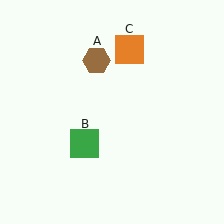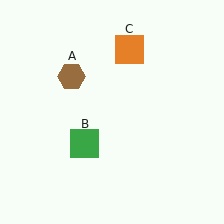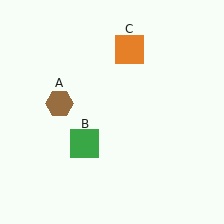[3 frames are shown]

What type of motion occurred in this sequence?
The brown hexagon (object A) rotated counterclockwise around the center of the scene.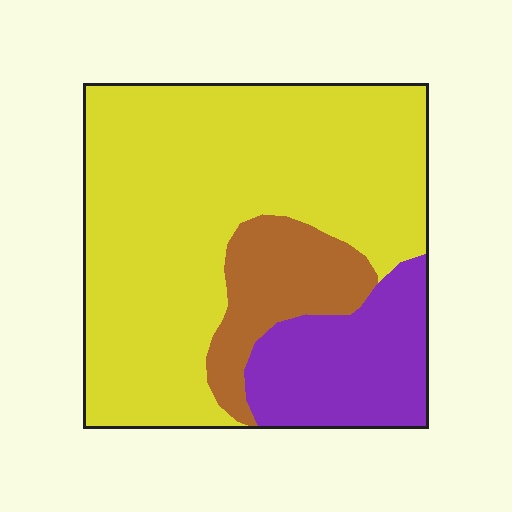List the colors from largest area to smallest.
From largest to smallest: yellow, purple, brown.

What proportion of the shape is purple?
Purple takes up less than a quarter of the shape.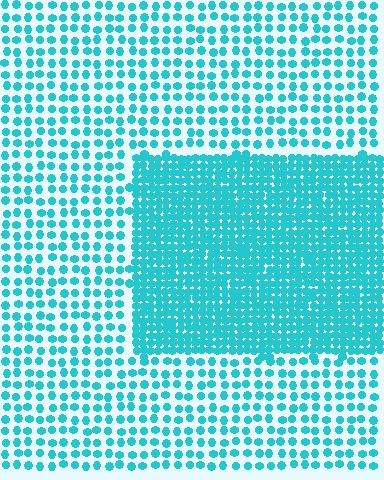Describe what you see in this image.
The image contains small cyan elements arranged at two different densities. A rectangle-shaped region is visible where the elements are more densely packed than the surrounding area.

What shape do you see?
I see a rectangle.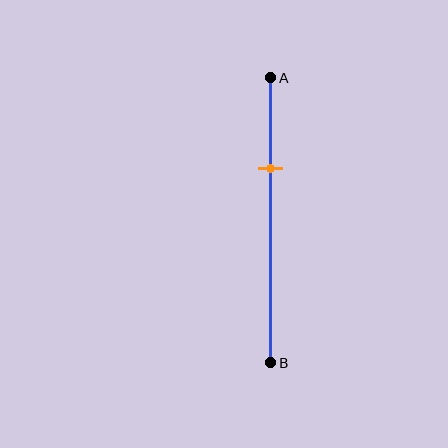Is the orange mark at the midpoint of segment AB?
No, the mark is at about 30% from A, not at the 50% midpoint.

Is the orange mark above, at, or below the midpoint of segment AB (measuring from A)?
The orange mark is above the midpoint of segment AB.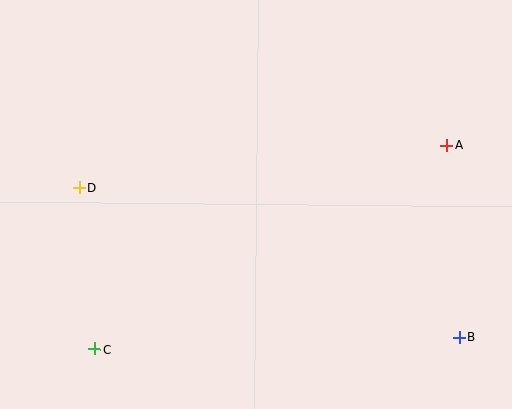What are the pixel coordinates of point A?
Point A is at (446, 145).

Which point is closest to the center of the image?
Point D at (80, 188) is closest to the center.